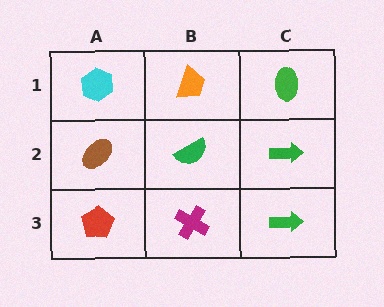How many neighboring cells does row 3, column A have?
2.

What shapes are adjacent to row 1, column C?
A green arrow (row 2, column C), an orange trapezoid (row 1, column B).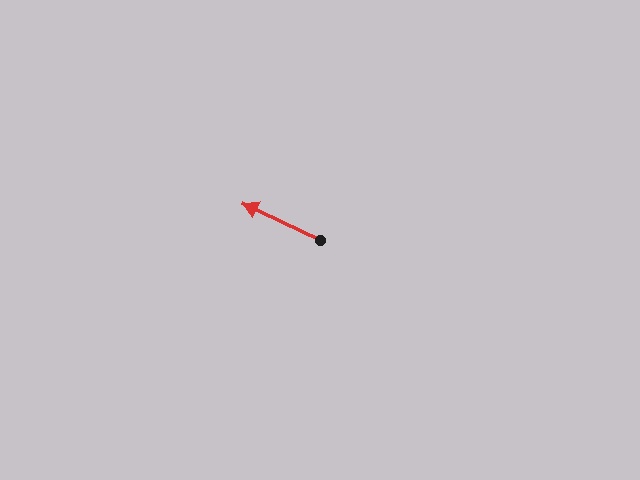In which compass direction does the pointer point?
Northwest.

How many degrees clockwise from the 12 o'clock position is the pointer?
Approximately 296 degrees.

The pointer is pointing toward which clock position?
Roughly 10 o'clock.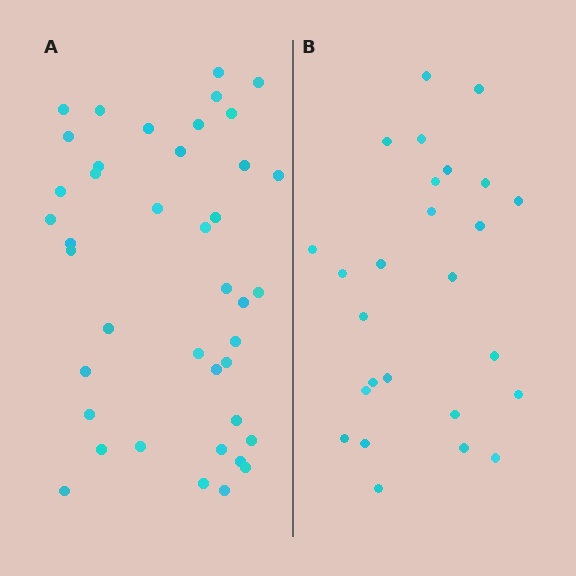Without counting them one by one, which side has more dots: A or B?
Region A (the left region) has more dots.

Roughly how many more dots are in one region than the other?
Region A has approximately 15 more dots than region B.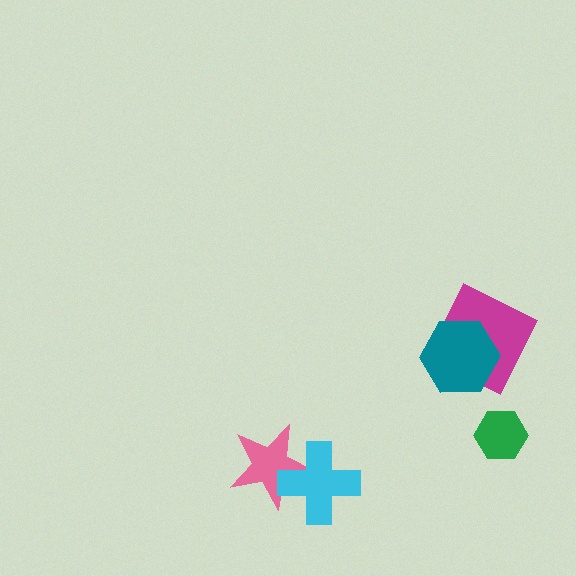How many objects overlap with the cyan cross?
1 object overlaps with the cyan cross.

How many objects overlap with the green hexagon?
0 objects overlap with the green hexagon.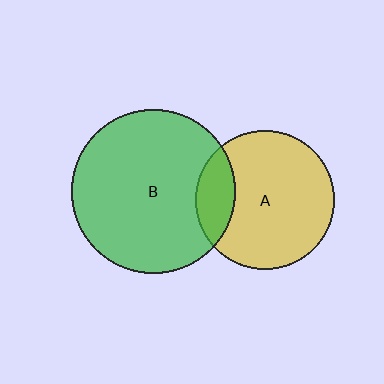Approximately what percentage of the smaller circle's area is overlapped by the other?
Approximately 20%.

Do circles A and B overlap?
Yes.